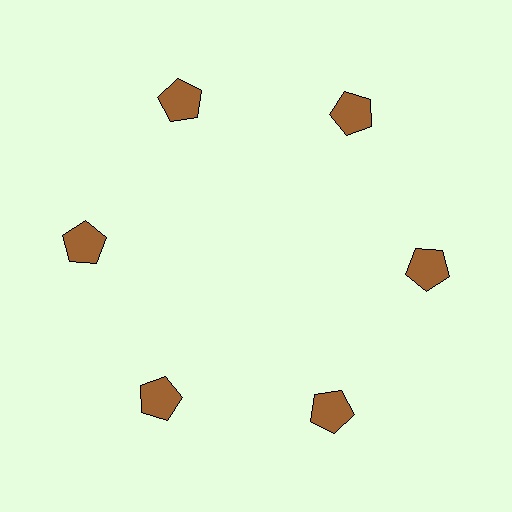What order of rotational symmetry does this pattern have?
This pattern has 6-fold rotational symmetry.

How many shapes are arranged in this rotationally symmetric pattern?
There are 6 shapes, arranged in 6 groups of 1.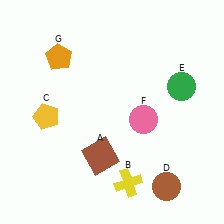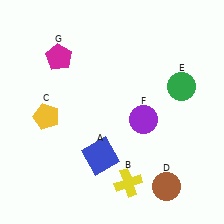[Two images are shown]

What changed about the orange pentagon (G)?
In Image 1, G is orange. In Image 2, it changed to magenta.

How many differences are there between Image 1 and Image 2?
There are 3 differences between the two images.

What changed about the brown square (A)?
In Image 1, A is brown. In Image 2, it changed to blue.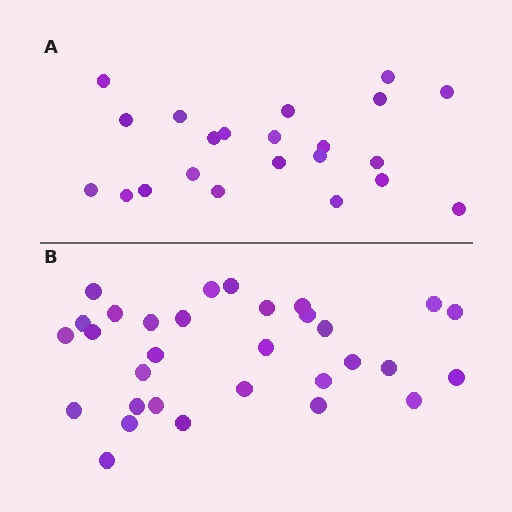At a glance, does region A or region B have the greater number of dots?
Region B (the bottom region) has more dots.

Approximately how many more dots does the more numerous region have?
Region B has roughly 8 or so more dots than region A.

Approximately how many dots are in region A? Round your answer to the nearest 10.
About 20 dots. (The exact count is 22, which rounds to 20.)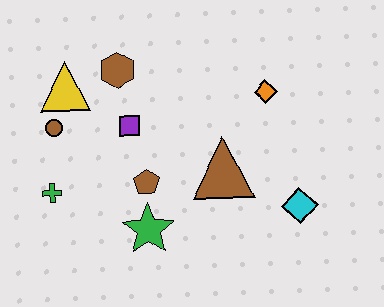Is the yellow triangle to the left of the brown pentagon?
Yes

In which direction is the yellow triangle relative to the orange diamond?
The yellow triangle is to the left of the orange diamond.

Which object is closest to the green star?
The brown pentagon is closest to the green star.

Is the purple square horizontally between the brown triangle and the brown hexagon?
Yes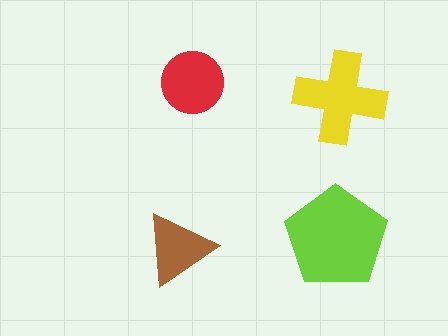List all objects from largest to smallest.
The lime pentagon, the yellow cross, the red circle, the brown triangle.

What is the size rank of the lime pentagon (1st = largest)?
1st.